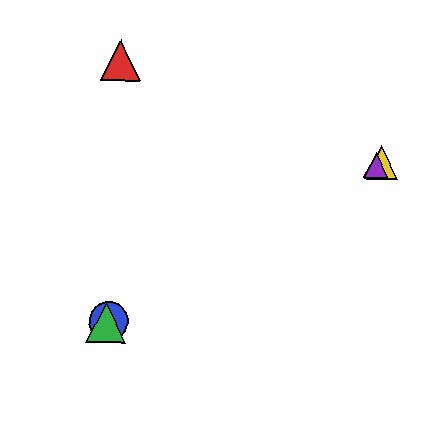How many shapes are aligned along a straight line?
4 shapes (the blue circle, the green triangle, the yellow triangle, the purple triangle) are aligned along a straight line.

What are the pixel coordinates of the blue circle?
The blue circle is at (109, 321).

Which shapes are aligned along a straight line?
The blue circle, the green triangle, the yellow triangle, the purple triangle are aligned along a straight line.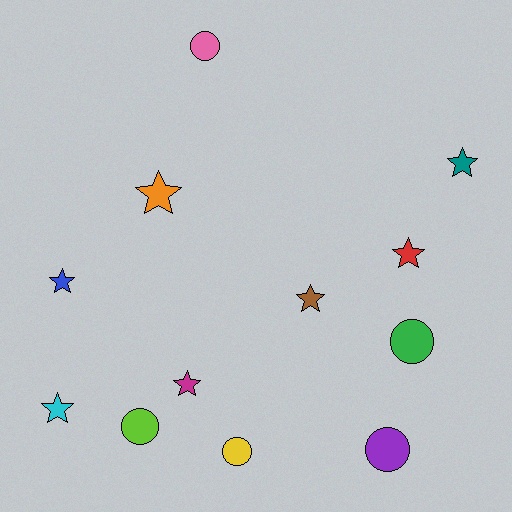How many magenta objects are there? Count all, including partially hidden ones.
There is 1 magenta object.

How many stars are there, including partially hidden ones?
There are 7 stars.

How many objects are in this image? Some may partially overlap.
There are 12 objects.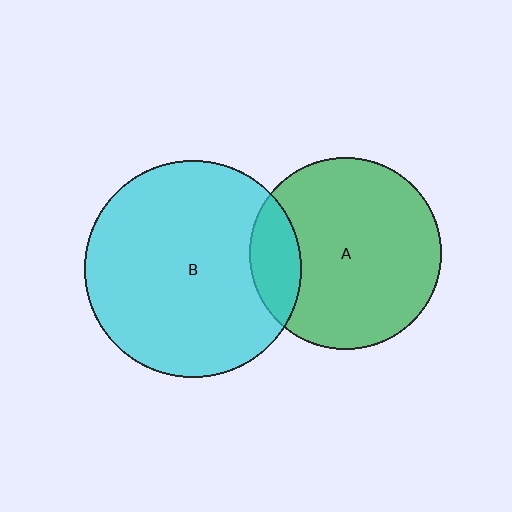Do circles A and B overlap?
Yes.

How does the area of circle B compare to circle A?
Approximately 1.3 times.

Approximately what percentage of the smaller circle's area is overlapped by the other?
Approximately 15%.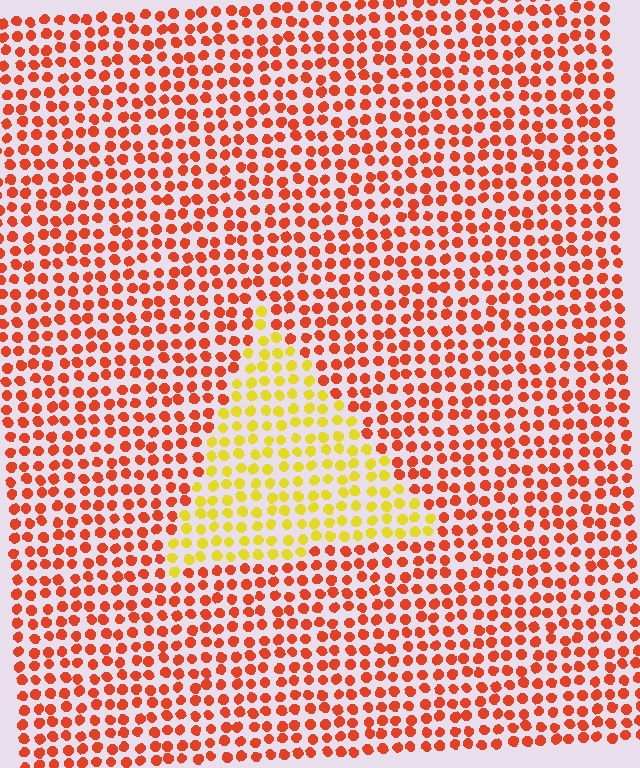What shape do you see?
I see a triangle.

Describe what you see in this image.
The image is filled with small red elements in a uniform arrangement. A triangle-shaped region is visible where the elements are tinted to a slightly different hue, forming a subtle color boundary.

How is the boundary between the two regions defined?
The boundary is defined purely by a slight shift in hue (about 49 degrees). Spacing, size, and orientation are identical on both sides.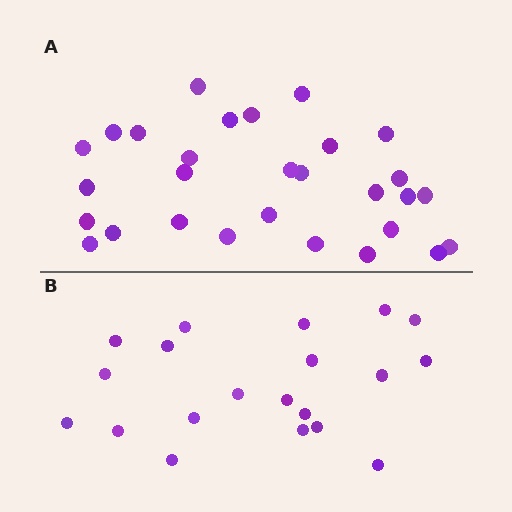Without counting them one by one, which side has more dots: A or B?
Region A (the top region) has more dots.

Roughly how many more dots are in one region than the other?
Region A has roughly 8 or so more dots than region B.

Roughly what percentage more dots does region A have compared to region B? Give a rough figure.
About 45% more.